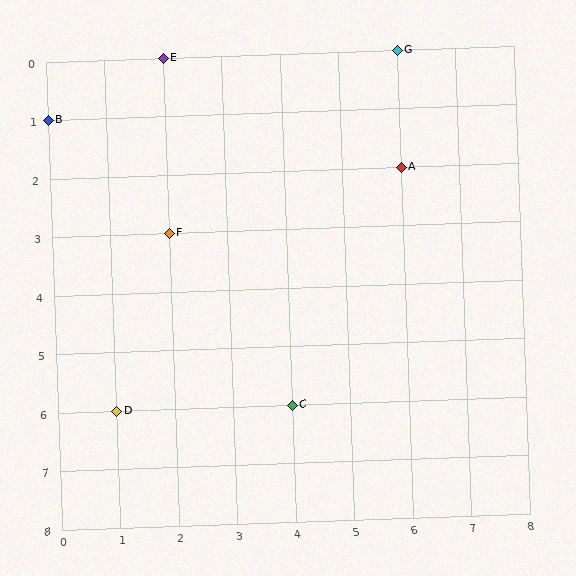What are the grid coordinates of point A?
Point A is at grid coordinates (6, 2).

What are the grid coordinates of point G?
Point G is at grid coordinates (6, 0).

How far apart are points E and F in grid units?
Points E and F are 3 rows apart.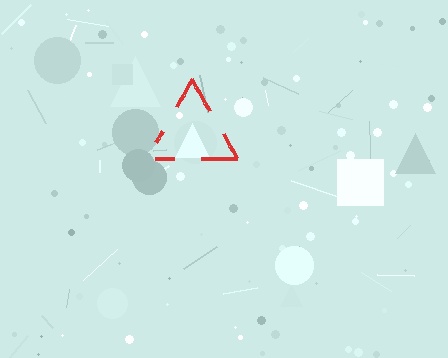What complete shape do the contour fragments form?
The contour fragments form a triangle.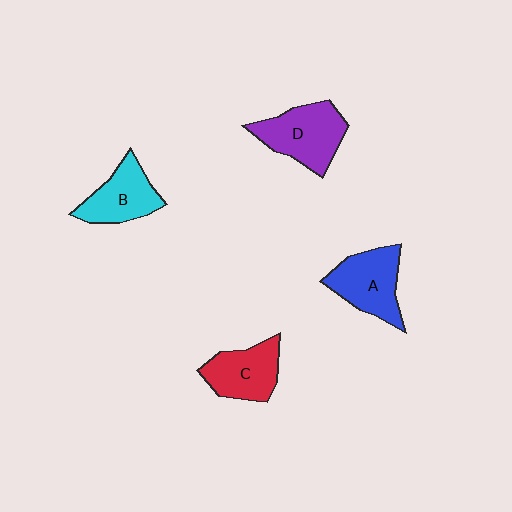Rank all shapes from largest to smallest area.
From largest to smallest: D (purple), A (blue), C (red), B (cyan).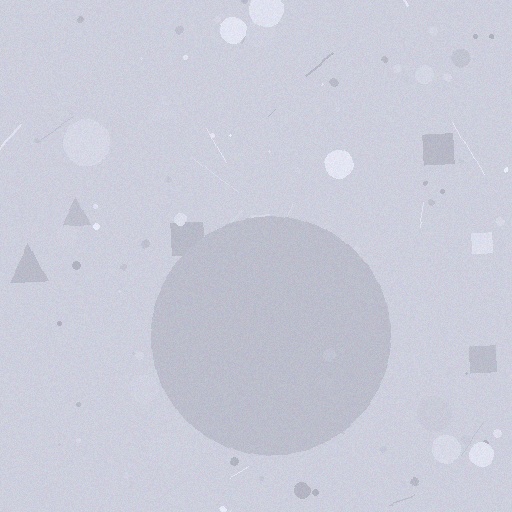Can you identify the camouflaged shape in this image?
The camouflaged shape is a circle.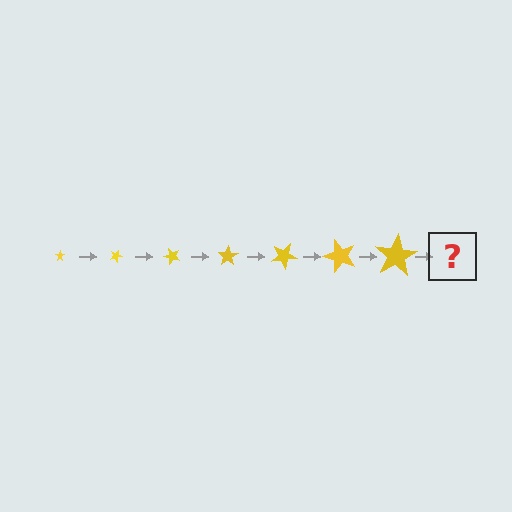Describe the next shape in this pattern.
It should be a star, larger than the previous one and rotated 175 degrees from the start.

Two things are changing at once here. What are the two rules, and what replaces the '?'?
The two rules are that the star grows larger each step and it rotates 25 degrees each step. The '?' should be a star, larger than the previous one and rotated 175 degrees from the start.